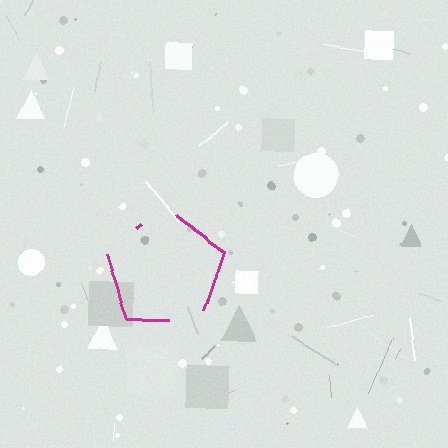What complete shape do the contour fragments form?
The contour fragments form a pentagon.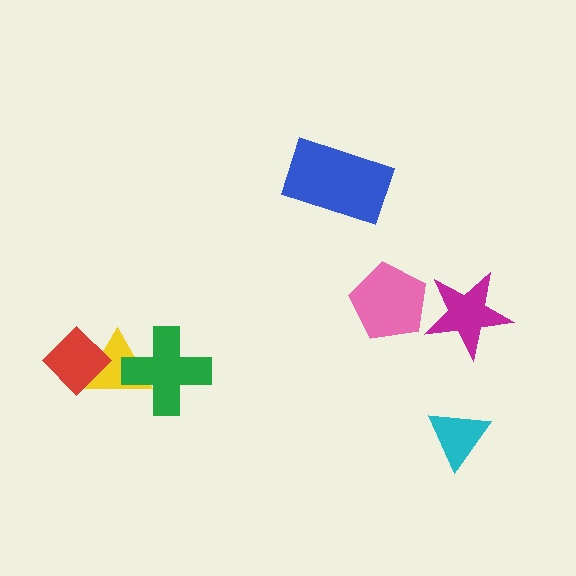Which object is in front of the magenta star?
The pink pentagon is in front of the magenta star.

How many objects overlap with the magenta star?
1 object overlaps with the magenta star.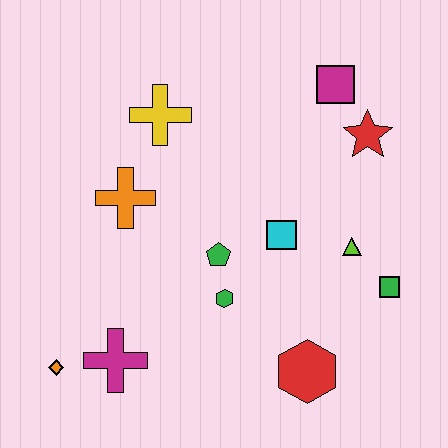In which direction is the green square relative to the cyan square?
The green square is to the right of the cyan square.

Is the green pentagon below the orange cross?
Yes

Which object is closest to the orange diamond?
The magenta cross is closest to the orange diamond.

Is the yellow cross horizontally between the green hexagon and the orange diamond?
Yes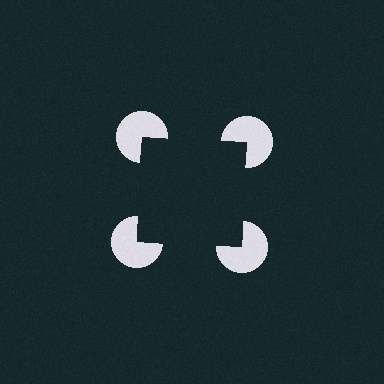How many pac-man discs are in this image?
There are 4 — one at each vertex of the illusory square.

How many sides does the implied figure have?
4 sides.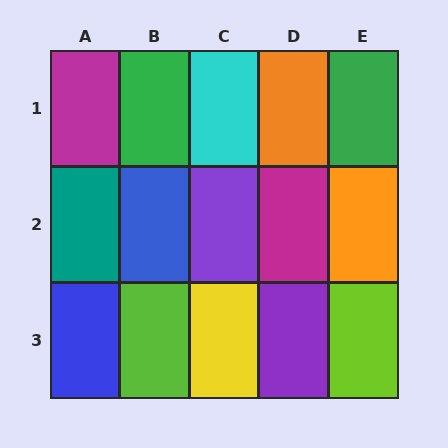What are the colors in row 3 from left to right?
Blue, lime, yellow, purple, lime.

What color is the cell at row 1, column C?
Cyan.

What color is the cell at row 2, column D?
Magenta.